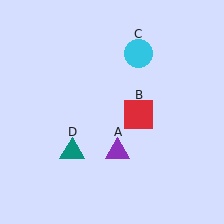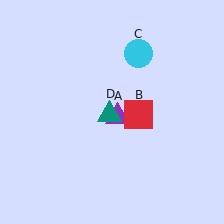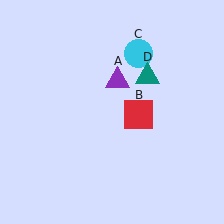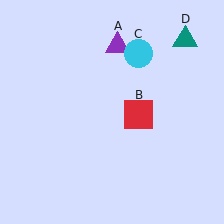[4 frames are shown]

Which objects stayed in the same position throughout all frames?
Red square (object B) and cyan circle (object C) remained stationary.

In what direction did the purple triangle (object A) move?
The purple triangle (object A) moved up.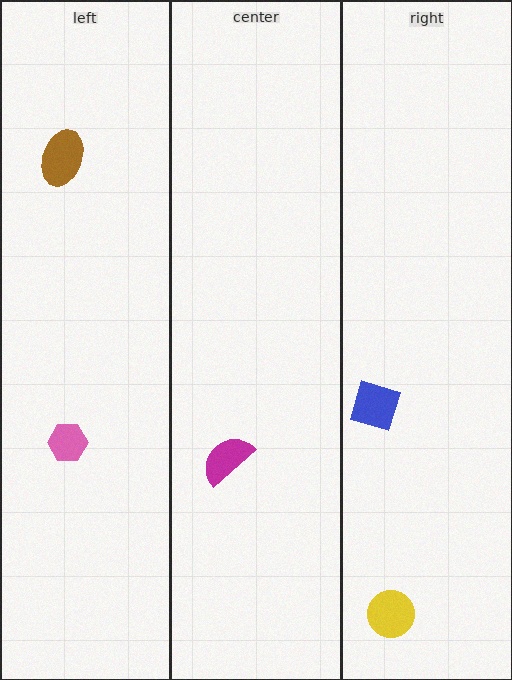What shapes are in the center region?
The magenta semicircle.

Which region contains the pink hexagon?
The left region.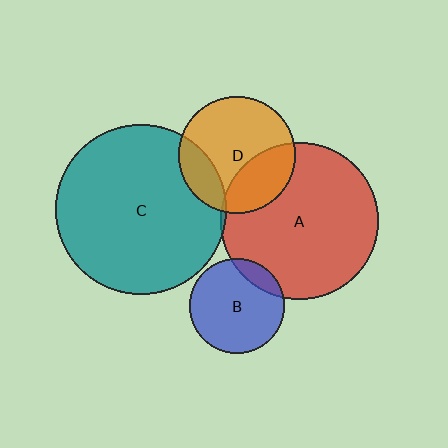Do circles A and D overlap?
Yes.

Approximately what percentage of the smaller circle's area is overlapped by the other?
Approximately 30%.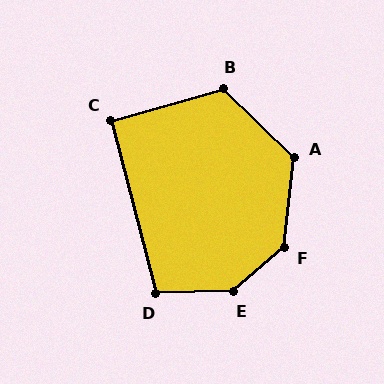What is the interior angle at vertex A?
Approximately 128 degrees (obtuse).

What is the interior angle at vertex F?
Approximately 137 degrees (obtuse).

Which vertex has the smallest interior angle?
C, at approximately 91 degrees.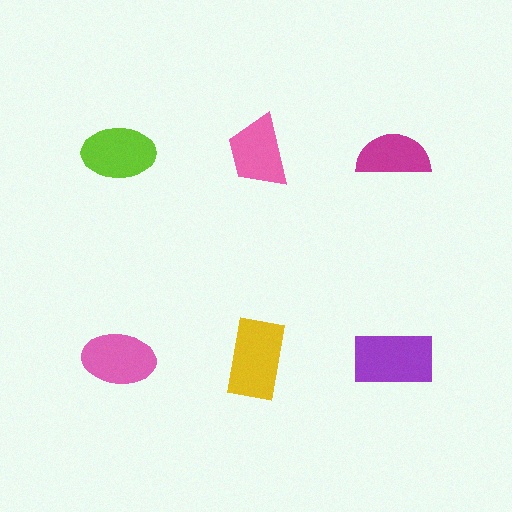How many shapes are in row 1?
3 shapes.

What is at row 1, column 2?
A pink trapezoid.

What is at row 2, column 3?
A purple rectangle.